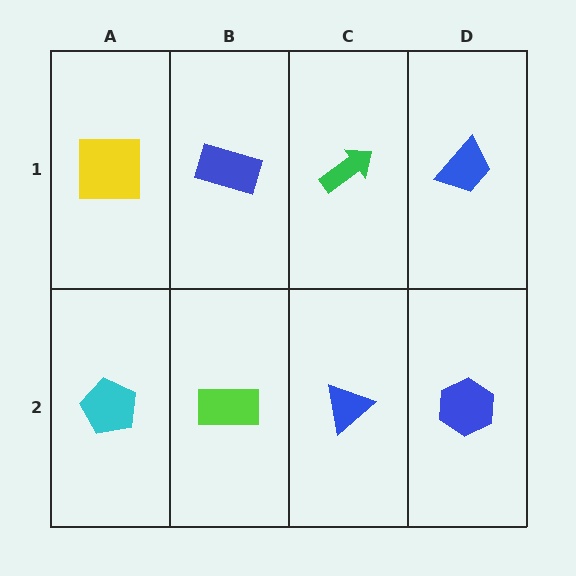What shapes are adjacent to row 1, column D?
A blue hexagon (row 2, column D), a green arrow (row 1, column C).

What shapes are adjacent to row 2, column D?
A blue trapezoid (row 1, column D), a blue triangle (row 2, column C).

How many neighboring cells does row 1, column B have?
3.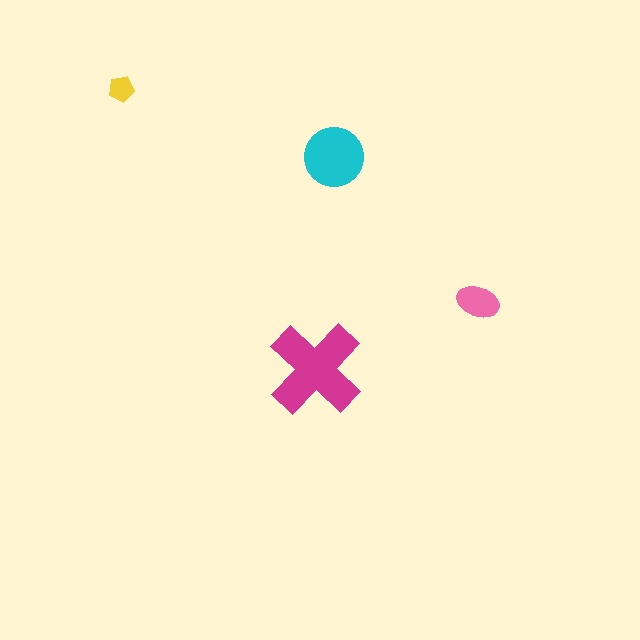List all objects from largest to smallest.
The magenta cross, the cyan circle, the pink ellipse, the yellow pentagon.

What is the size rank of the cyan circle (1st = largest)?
2nd.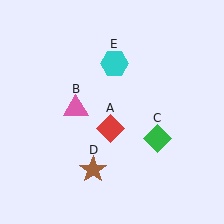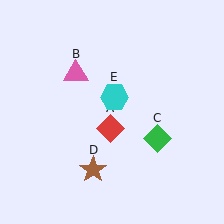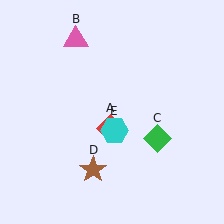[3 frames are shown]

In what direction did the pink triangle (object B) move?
The pink triangle (object B) moved up.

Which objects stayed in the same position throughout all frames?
Red diamond (object A) and green diamond (object C) and brown star (object D) remained stationary.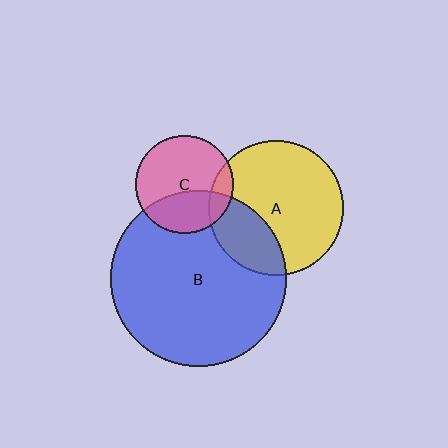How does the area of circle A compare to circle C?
Approximately 1.9 times.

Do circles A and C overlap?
Yes.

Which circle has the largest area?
Circle B (blue).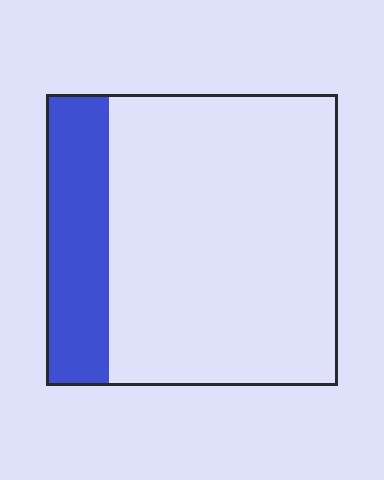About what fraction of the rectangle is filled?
About one fifth (1/5).